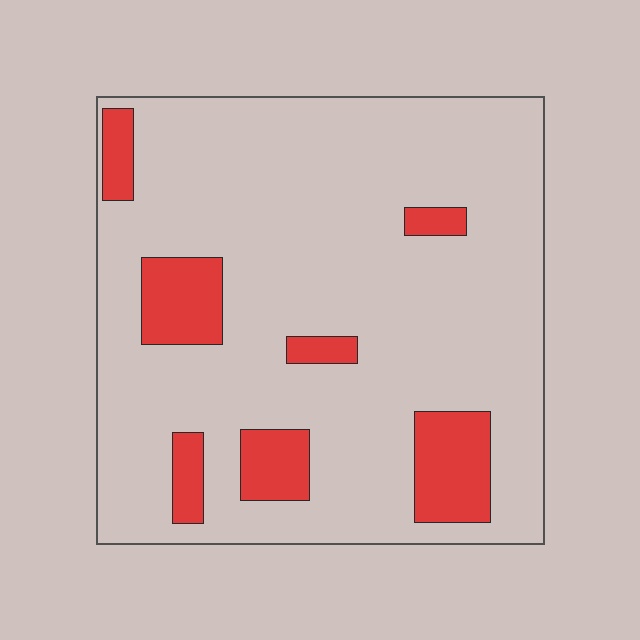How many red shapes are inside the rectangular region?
7.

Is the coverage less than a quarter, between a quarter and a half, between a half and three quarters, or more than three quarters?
Less than a quarter.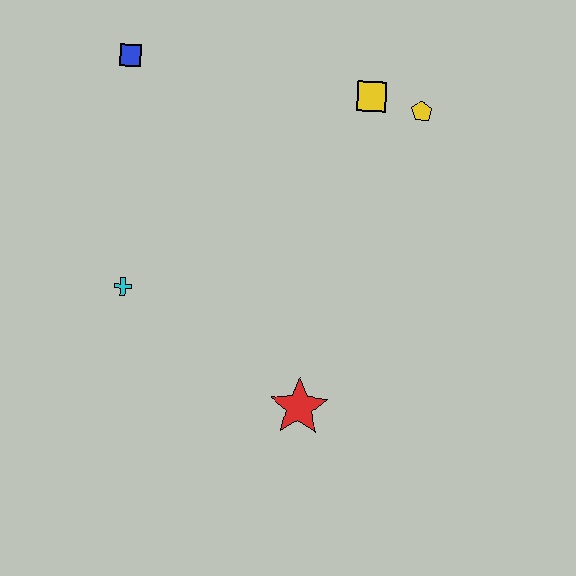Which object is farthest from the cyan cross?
The yellow pentagon is farthest from the cyan cross.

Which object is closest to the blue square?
The cyan cross is closest to the blue square.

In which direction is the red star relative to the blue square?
The red star is below the blue square.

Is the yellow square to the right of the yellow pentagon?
No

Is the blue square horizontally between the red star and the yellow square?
No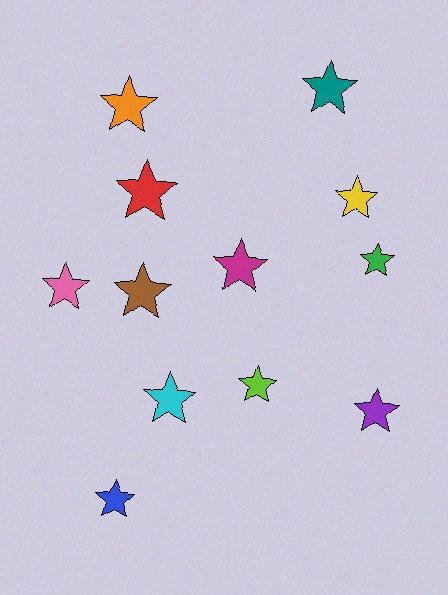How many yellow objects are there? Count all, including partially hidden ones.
There is 1 yellow object.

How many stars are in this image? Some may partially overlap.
There are 12 stars.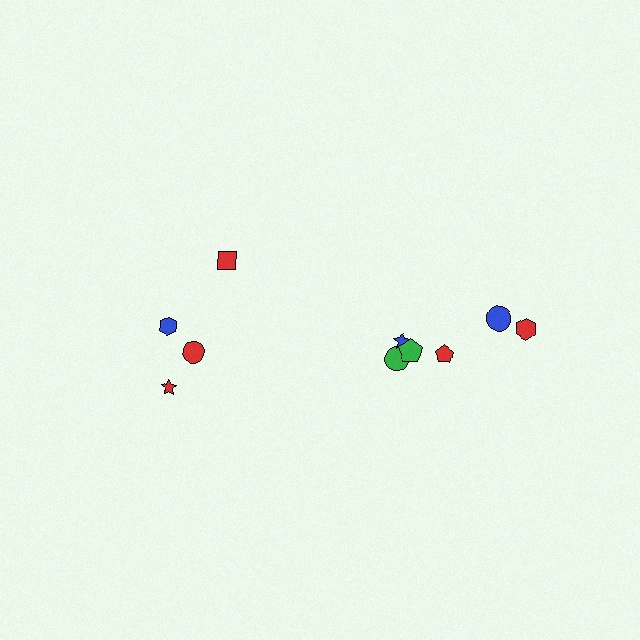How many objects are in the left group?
There are 4 objects.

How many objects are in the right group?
There are 6 objects.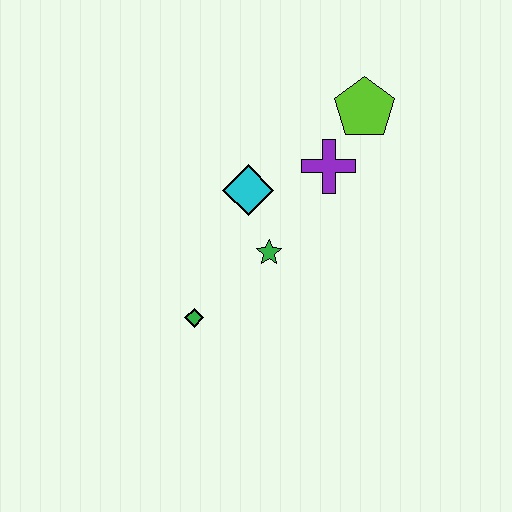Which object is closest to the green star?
The cyan diamond is closest to the green star.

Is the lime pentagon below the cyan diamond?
No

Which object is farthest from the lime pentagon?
The green diamond is farthest from the lime pentagon.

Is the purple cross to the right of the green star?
Yes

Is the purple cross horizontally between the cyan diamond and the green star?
No